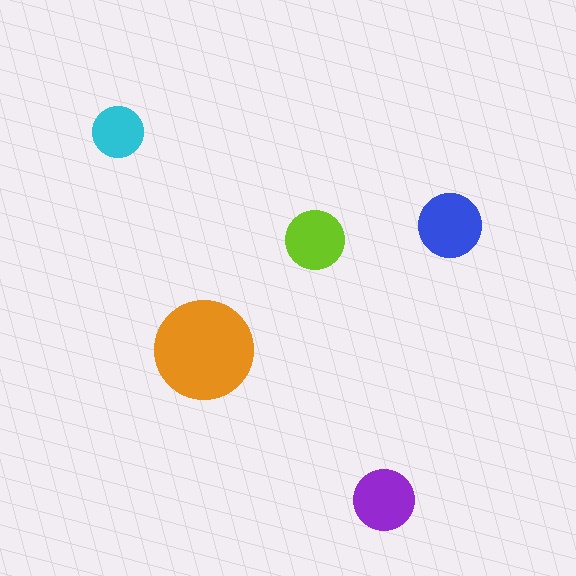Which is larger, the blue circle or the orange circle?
The orange one.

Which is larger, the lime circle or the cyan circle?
The lime one.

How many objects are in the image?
There are 5 objects in the image.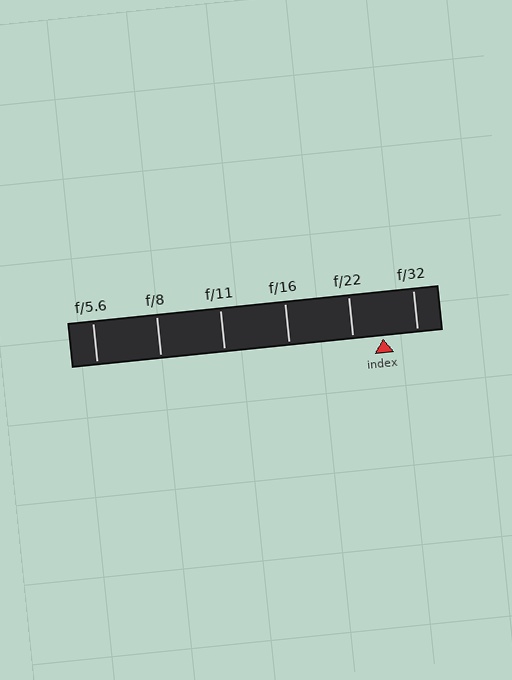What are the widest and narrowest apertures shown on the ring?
The widest aperture shown is f/5.6 and the narrowest is f/32.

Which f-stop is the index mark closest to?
The index mark is closest to f/22.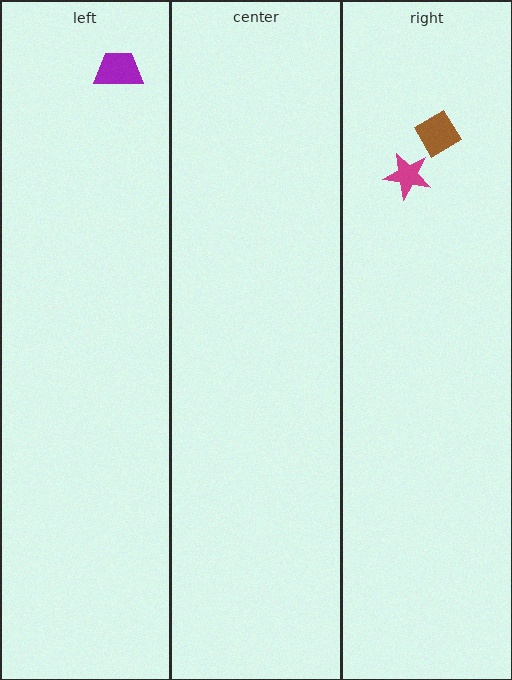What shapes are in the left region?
The purple trapezoid.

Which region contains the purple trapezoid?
The left region.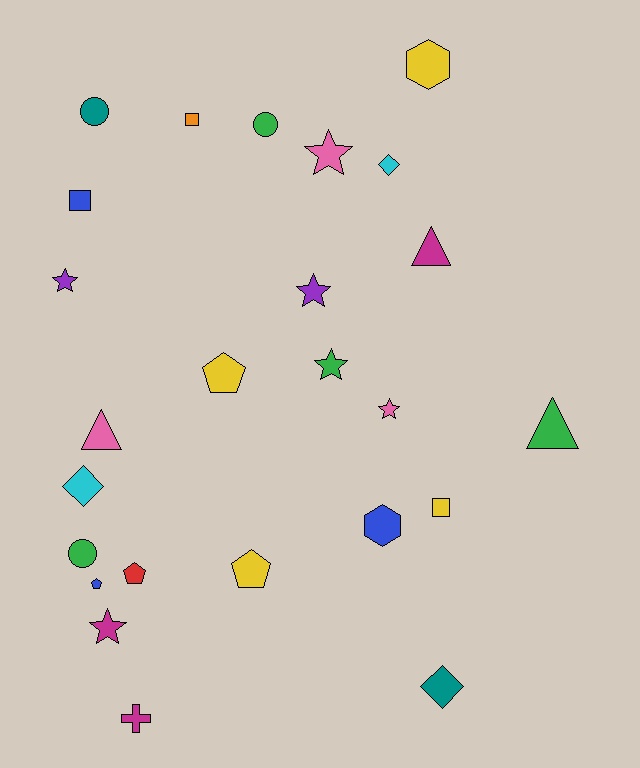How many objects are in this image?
There are 25 objects.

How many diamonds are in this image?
There are 3 diamonds.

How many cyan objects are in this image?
There are 2 cyan objects.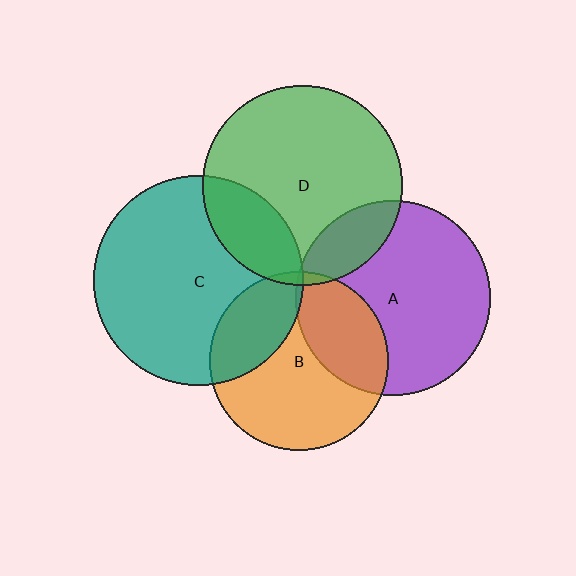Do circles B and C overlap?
Yes.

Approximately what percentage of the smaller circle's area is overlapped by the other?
Approximately 25%.